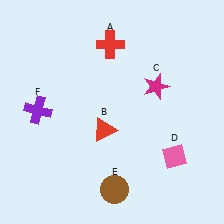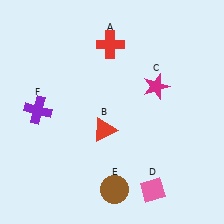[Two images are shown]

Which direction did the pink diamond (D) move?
The pink diamond (D) moved down.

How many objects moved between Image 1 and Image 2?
1 object moved between the two images.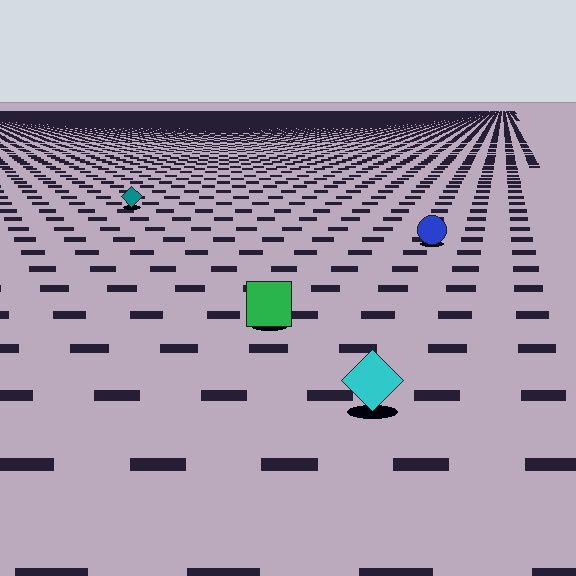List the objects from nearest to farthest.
From nearest to farthest: the cyan diamond, the green square, the blue circle, the teal diamond.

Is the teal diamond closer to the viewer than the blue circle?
No. The blue circle is closer — you can tell from the texture gradient: the ground texture is coarser near it.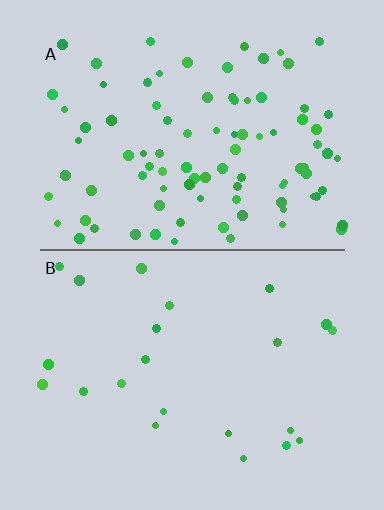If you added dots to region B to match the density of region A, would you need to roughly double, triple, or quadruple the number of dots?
Approximately quadruple.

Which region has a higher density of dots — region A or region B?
A (the top).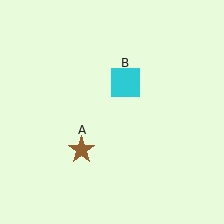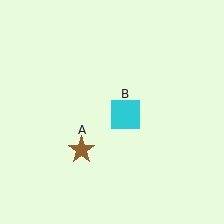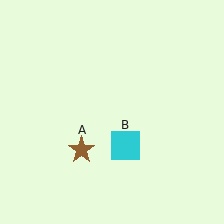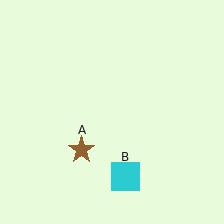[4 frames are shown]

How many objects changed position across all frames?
1 object changed position: cyan square (object B).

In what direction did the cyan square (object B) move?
The cyan square (object B) moved down.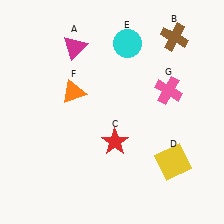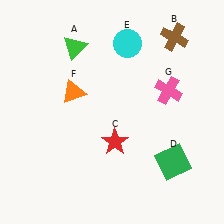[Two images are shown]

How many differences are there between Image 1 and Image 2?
There are 2 differences between the two images.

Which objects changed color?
A changed from magenta to green. D changed from yellow to green.